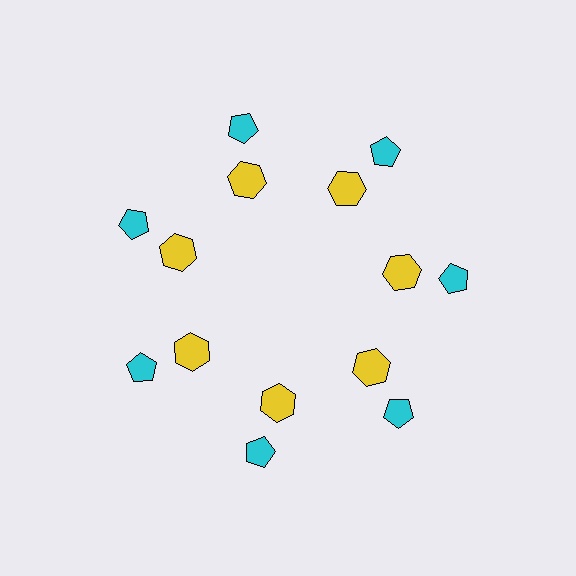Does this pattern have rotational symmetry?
Yes, this pattern has 7-fold rotational symmetry. It looks the same after rotating 51 degrees around the center.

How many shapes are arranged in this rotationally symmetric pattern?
There are 14 shapes, arranged in 7 groups of 2.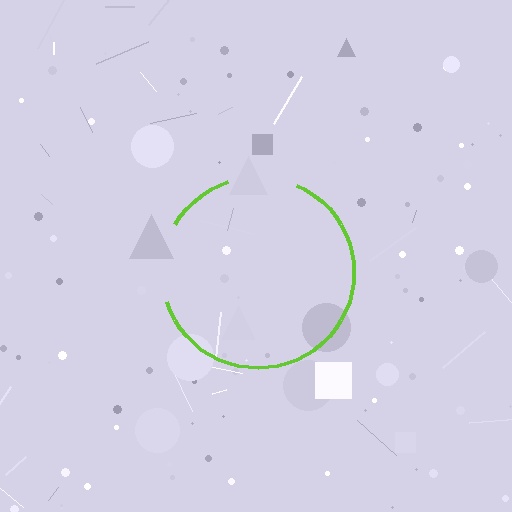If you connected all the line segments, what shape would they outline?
They would outline a circle.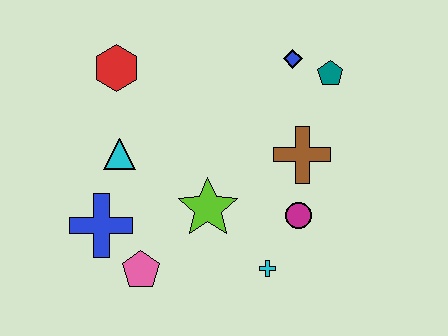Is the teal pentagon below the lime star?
No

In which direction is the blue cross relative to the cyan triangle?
The blue cross is below the cyan triangle.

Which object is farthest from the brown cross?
The blue cross is farthest from the brown cross.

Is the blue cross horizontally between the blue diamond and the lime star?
No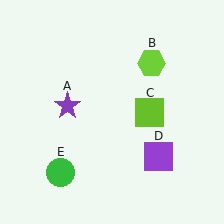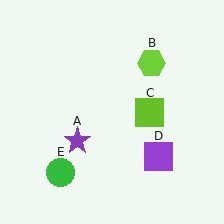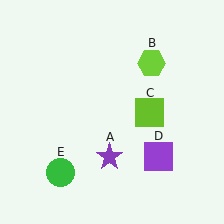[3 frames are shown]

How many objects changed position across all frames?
1 object changed position: purple star (object A).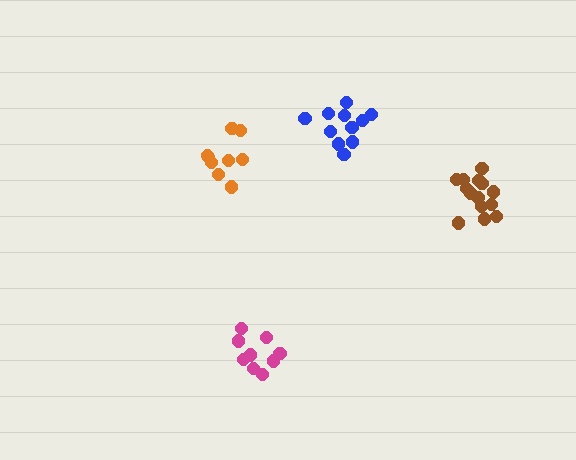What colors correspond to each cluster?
The clusters are colored: magenta, brown, orange, blue.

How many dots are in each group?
Group 1: 9 dots, Group 2: 14 dots, Group 3: 9 dots, Group 4: 11 dots (43 total).